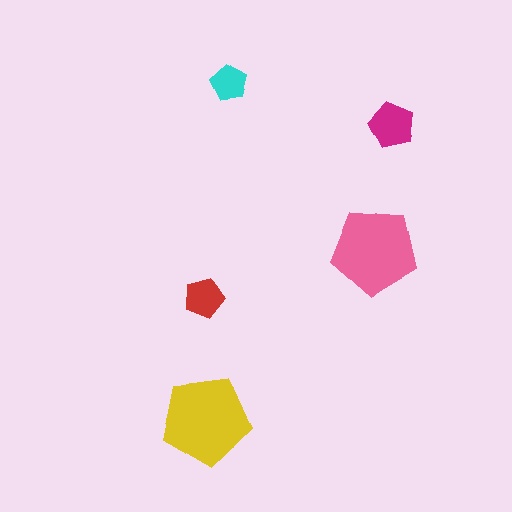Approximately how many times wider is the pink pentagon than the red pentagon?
About 2 times wider.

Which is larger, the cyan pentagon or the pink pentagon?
The pink one.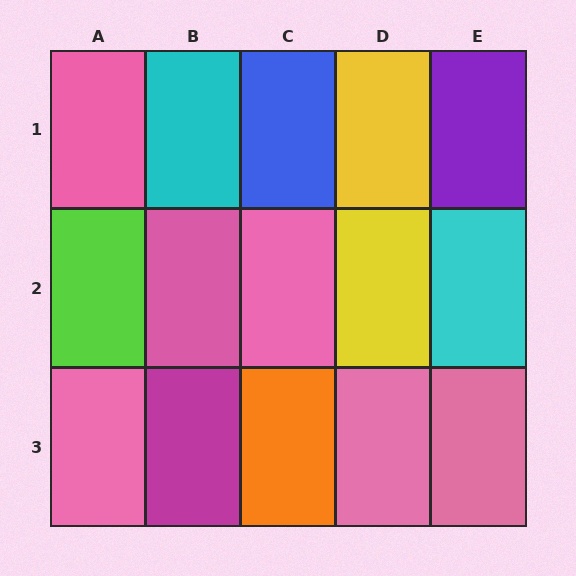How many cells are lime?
1 cell is lime.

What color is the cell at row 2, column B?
Pink.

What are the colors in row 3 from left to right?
Pink, magenta, orange, pink, pink.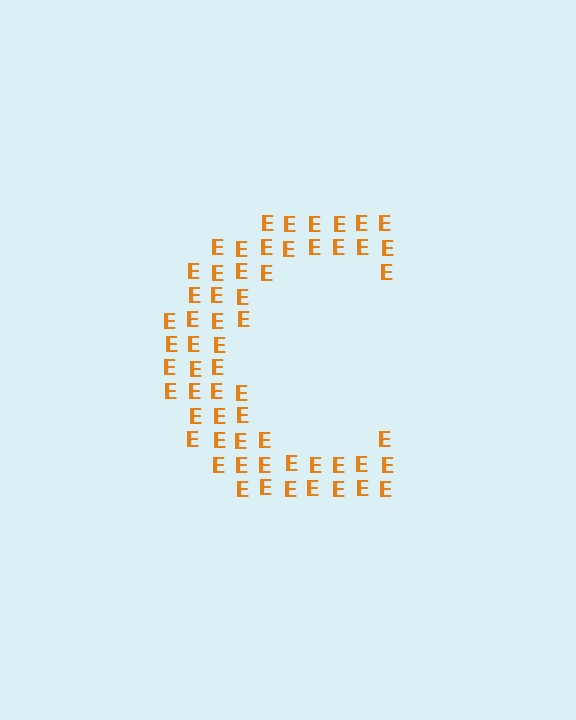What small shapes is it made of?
It is made of small letter E's.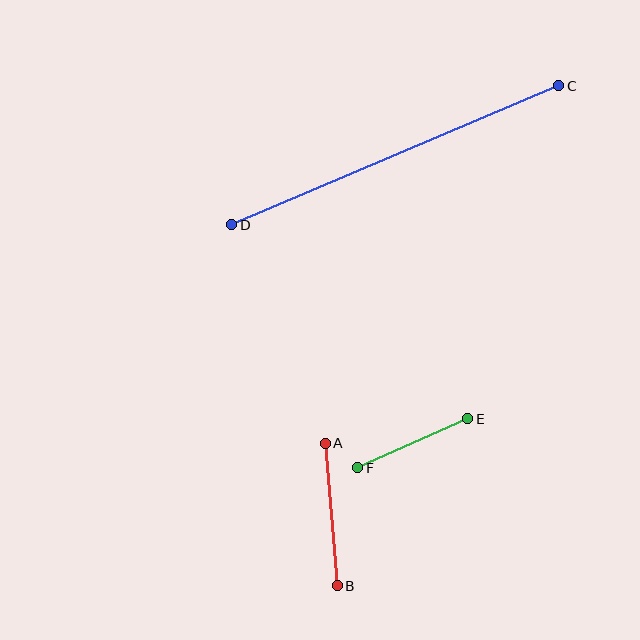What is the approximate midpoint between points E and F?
The midpoint is at approximately (413, 443) pixels.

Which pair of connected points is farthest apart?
Points C and D are farthest apart.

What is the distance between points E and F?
The distance is approximately 120 pixels.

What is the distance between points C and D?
The distance is approximately 355 pixels.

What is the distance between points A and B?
The distance is approximately 143 pixels.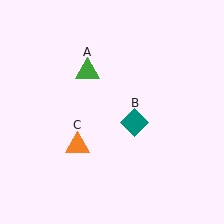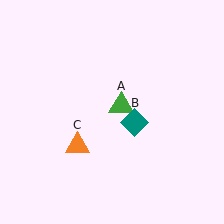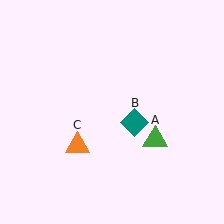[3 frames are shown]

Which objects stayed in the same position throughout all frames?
Teal diamond (object B) and orange triangle (object C) remained stationary.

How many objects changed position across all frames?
1 object changed position: green triangle (object A).